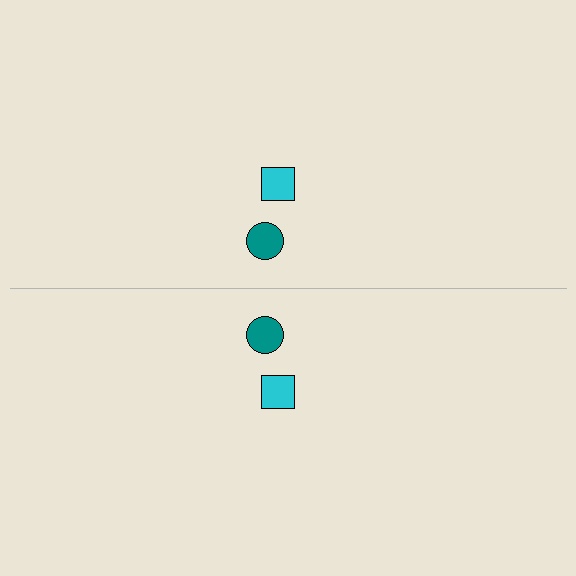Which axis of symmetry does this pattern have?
The pattern has a horizontal axis of symmetry running through the center of the image.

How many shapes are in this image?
There are 4 shapes in this image.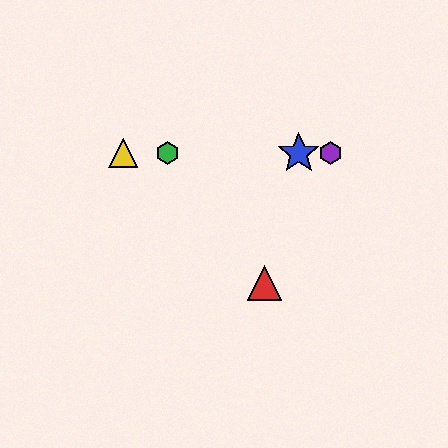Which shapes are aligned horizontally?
The blue star, the green hexagon, the yellow triangle, the purple hexagon are aligned horizontally.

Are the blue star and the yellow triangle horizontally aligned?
Yes, both are at y≈153.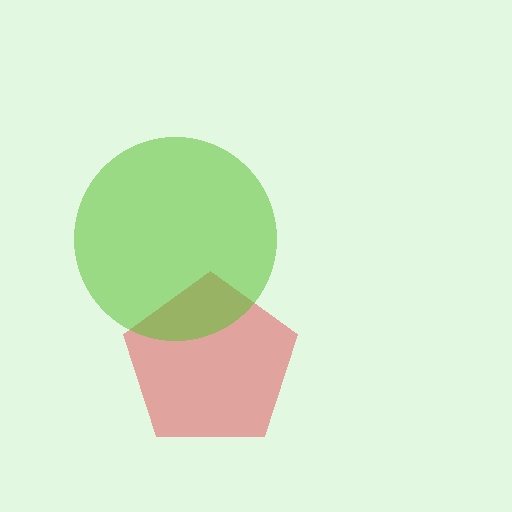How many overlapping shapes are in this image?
There are 2 overlapping shapes in the image.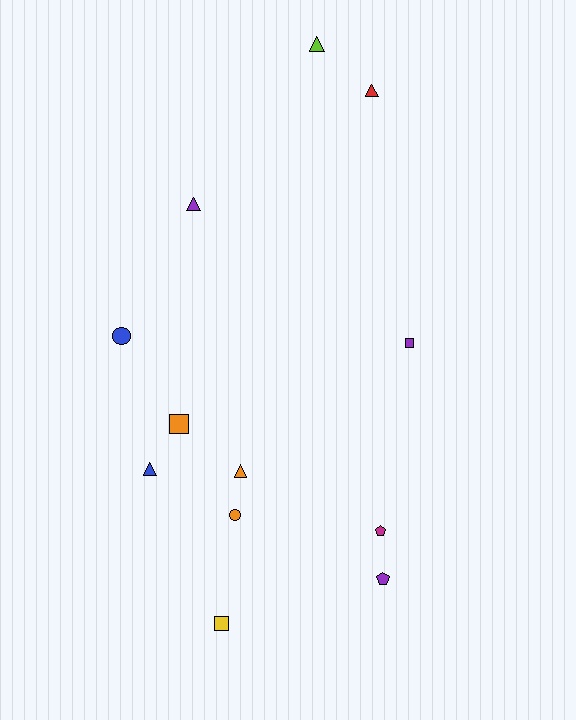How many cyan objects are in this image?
There are no cyan objects.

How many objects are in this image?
There are 12 objects.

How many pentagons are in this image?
There are 2 pentagons.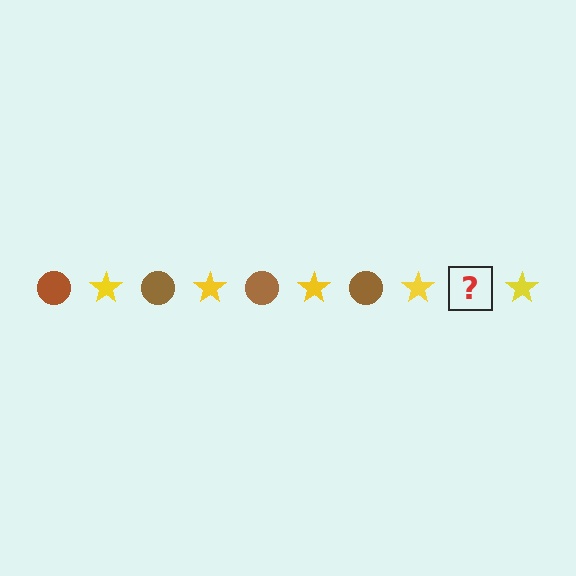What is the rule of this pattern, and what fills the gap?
The rule is that the pattern alternates between brown circle and yellow star. The gap should be filled with a brown circle.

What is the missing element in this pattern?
The missing element is a brown circle.